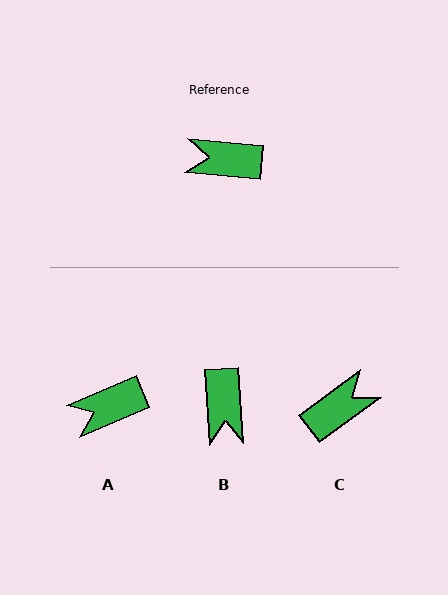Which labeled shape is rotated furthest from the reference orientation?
C, about 138 degrees away.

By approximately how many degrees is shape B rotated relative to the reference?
Approximately 99 degrees counter-clockwise.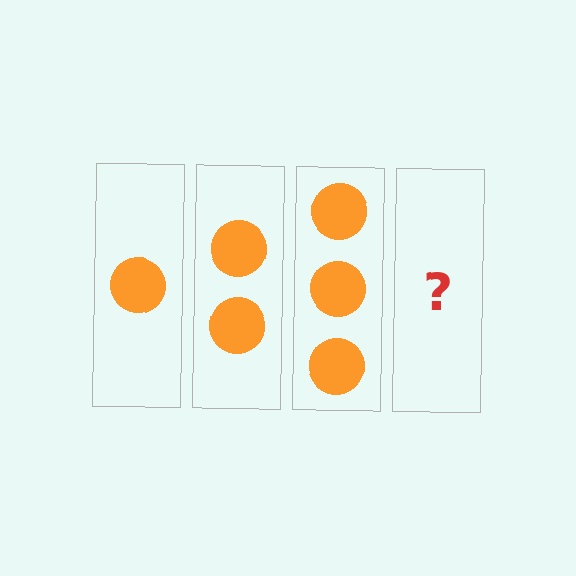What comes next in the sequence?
The next element should be 4 circles.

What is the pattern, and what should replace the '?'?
The pattern is that each step adds one more circle. The '?' should be 4 circles.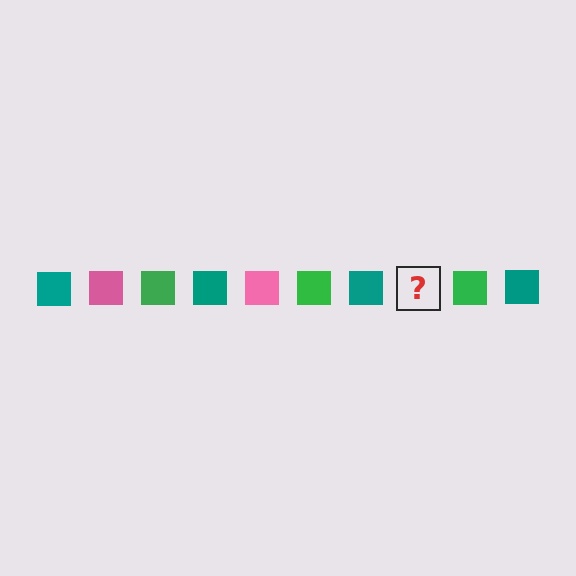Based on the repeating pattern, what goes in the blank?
The blank should be a pink square.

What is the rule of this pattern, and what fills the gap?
The rule is that the pattern cycles through teal, pink, green squares. The gap should be filled with a pink square.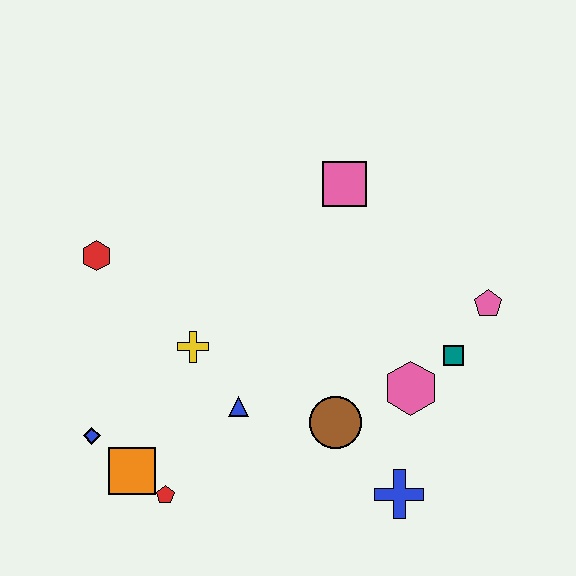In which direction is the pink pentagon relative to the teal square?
The pink pentagon is above the teal square.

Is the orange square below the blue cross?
No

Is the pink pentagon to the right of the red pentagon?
Yes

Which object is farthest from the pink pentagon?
The blue diamond is farthest from the pink pentagon.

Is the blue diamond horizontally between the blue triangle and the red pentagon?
No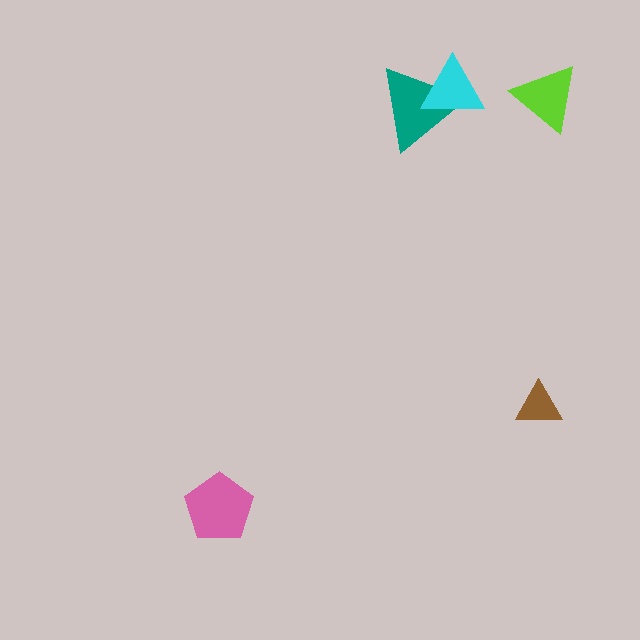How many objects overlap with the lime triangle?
0 objects overlap with the lime triangle.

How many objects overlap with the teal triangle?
1 object overlaps with the teal triangle.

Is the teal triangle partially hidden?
Yes, it is partially covered by another shape.